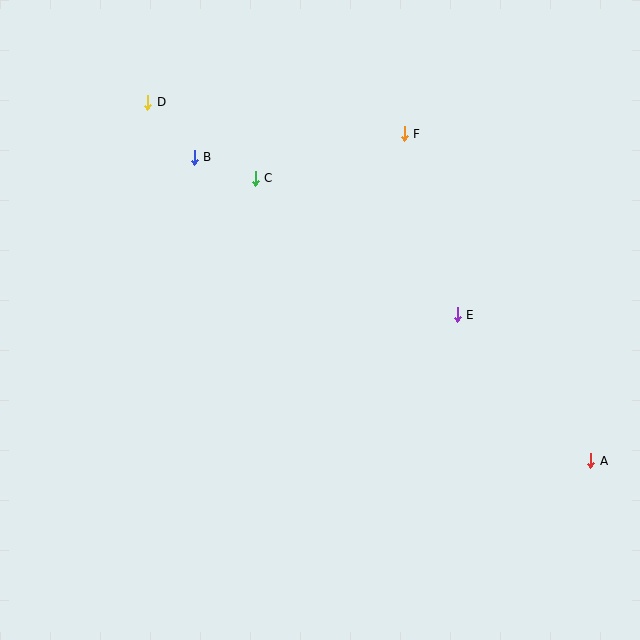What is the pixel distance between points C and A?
The distance between C and A is 439 pixels.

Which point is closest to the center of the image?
Point E at (457, 315) is closest to the center.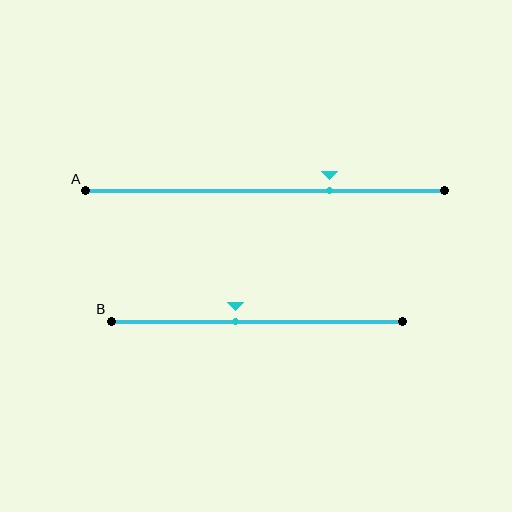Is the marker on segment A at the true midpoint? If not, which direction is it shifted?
No, the marker on segment A is shifted to the right by about 18% of the segment length.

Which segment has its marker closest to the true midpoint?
Segment B has its marker closest to the true midpoint.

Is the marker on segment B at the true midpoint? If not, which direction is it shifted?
No, the marker on segment B is shifted to the left by about 7% of the segment length.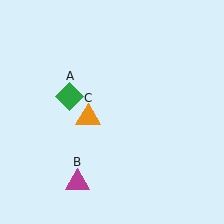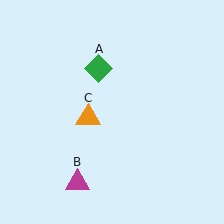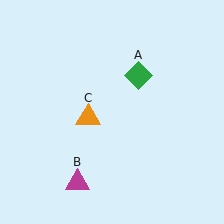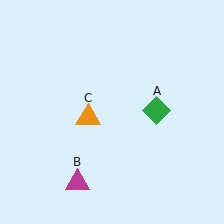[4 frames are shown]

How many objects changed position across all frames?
1 object changed position: green diamond (object A).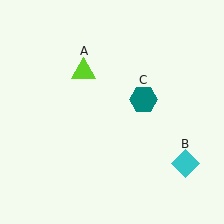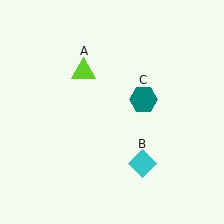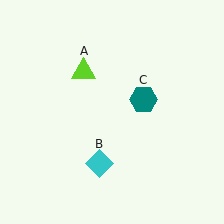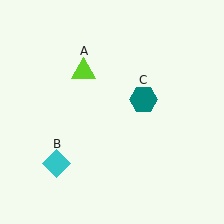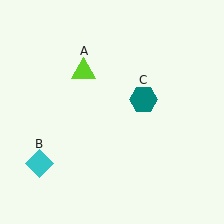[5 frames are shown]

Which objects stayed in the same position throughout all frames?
Lime triangle (object A) and teal hexagon (object C) remained stationary.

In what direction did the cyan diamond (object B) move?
The cyan diamond (object B) moved left.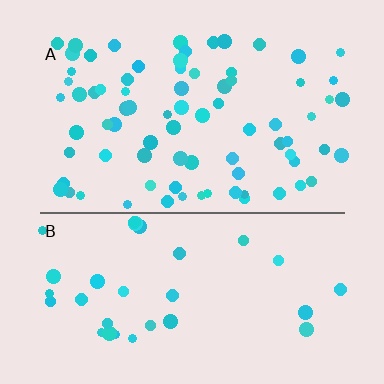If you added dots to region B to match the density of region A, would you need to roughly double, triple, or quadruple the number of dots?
Approximately double.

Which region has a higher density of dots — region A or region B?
A (the top).